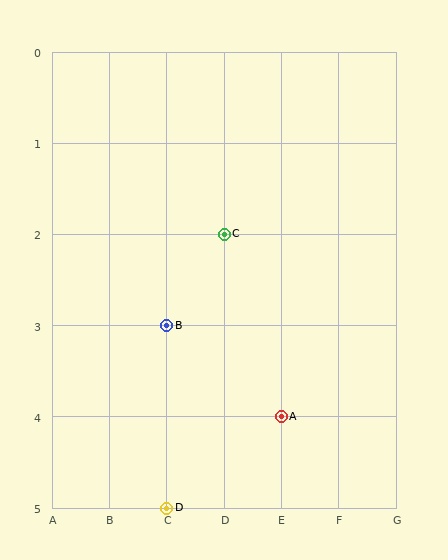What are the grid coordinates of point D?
Point D is at grid coordinates (C, 5).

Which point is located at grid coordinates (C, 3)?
Point B is at (C, 3).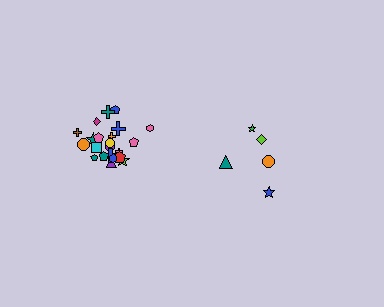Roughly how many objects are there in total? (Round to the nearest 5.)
Roughly 25 objects in total.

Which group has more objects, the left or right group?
The left group.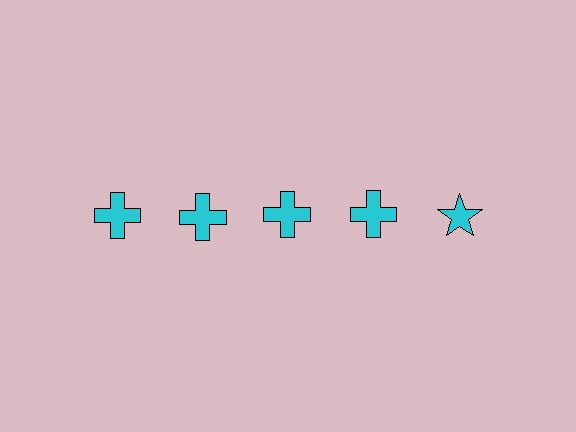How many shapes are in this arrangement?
There are 5 shapes arranged in a grid pattern.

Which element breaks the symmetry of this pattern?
The cyan star in the top row, rightmost column breaks the symmetry. All other shapes are cyan crosses.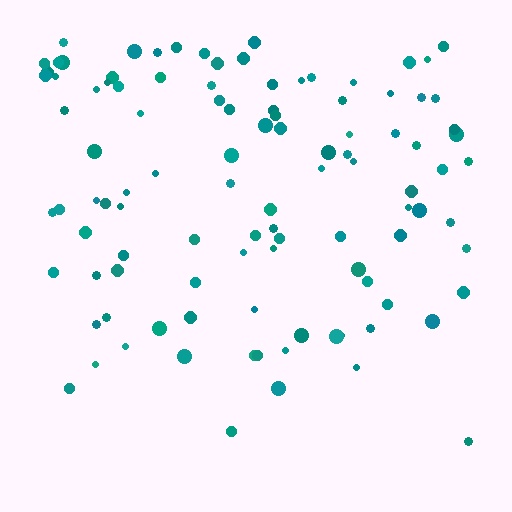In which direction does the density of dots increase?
From bottom to top, with the top side densest.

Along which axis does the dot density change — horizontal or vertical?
Vertical.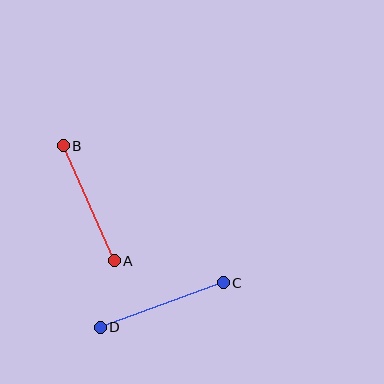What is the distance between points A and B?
The distance is approximately 126 pixels.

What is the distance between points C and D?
The distance is approximately 131 pixels.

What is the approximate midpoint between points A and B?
The midpoint is at approximately (89, 203) pixels.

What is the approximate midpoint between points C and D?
The midpoint is at approximately (162, 305) pixels.